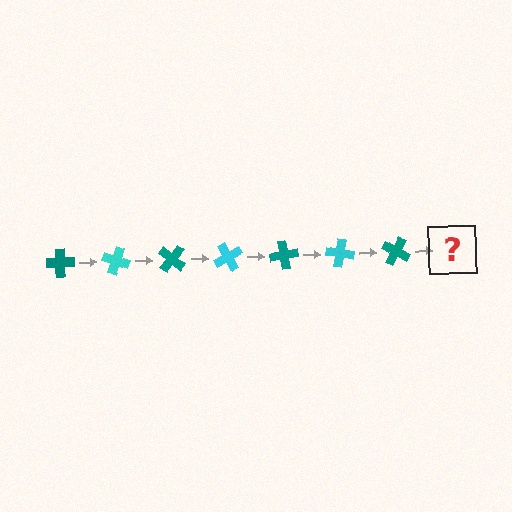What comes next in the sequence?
The next element should be a cyan cross, rotated 140 degrees from the start.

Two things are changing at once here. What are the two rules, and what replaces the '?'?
The two rules are that it rotates 20 degrees each step and the color cycles through teal and cyan. The '?' should be a cyan cross, rotated 140 degrees from the start.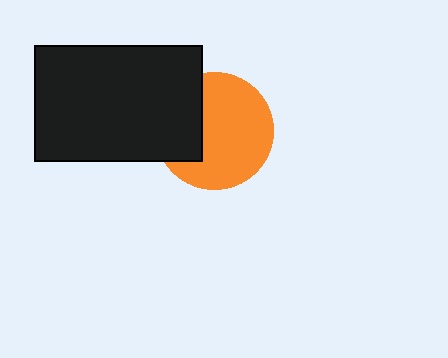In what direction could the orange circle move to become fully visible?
The orange circle could move right. That would shift it out from behind the black rectangle entirely.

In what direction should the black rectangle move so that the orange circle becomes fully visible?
The black rectangle should move left. That is the shortest direction to clear the overlap and leave the orange circle fully visible.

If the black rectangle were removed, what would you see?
You would see the complete orange circle.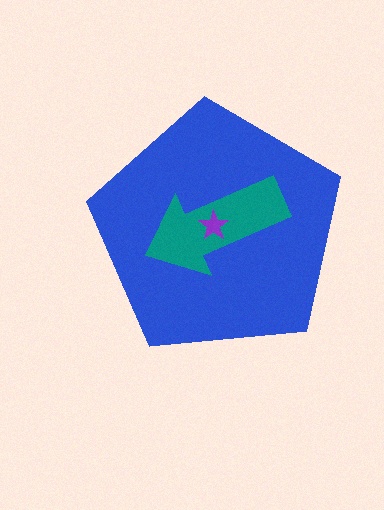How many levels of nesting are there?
3.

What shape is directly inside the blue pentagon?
The teal arrow.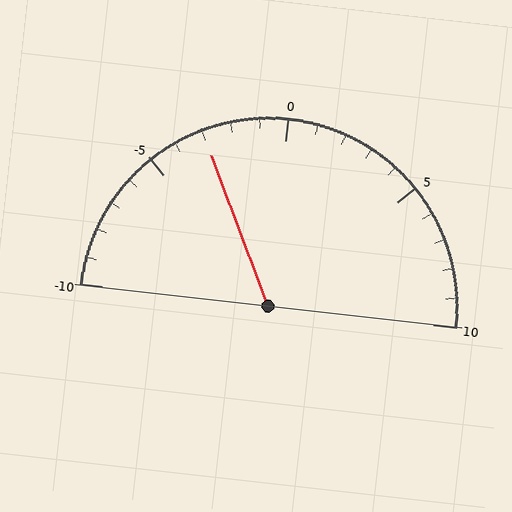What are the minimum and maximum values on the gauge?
The gauge ranges from -10 to 10.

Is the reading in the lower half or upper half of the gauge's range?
The reading is in the lower half of the range (-10 to 10).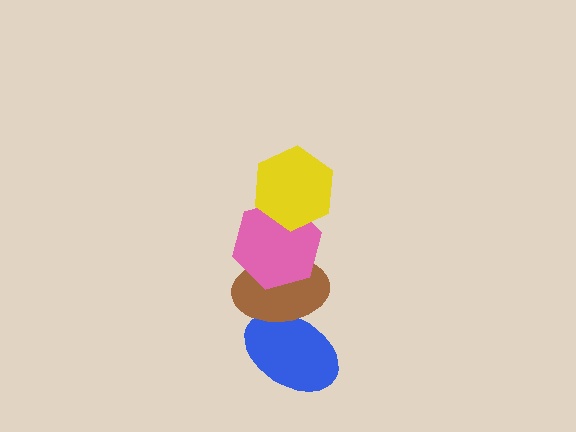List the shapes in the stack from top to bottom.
From top to bottom: the yellow hexagon, the pink hexagon, the brown ellipse, the blue ellipse.